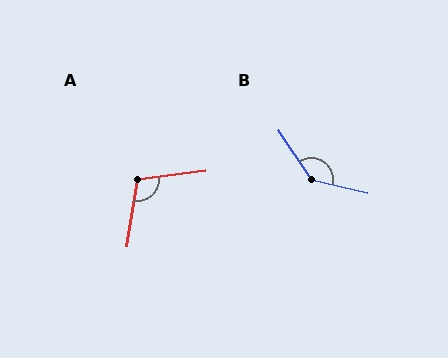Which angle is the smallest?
A, at approximately 106 degrees.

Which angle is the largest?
B, at approximately 137 degrees.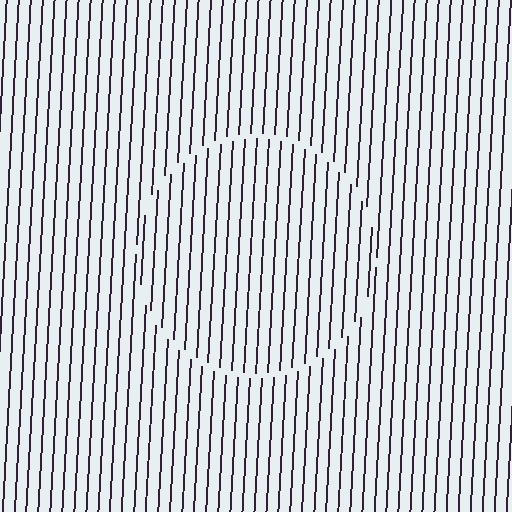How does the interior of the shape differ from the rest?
The interior of the shape contains the same grating, shifted by half a period — the contour is defined by the phase discontinuity where line-ends from the inner and outer gratings abut.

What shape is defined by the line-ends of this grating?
An illusory circle. The interior of the shape contains the same grating, shifted by half a period — the contour is defined by the phase discontinuity where line-ends from the inner and outer gratings abut.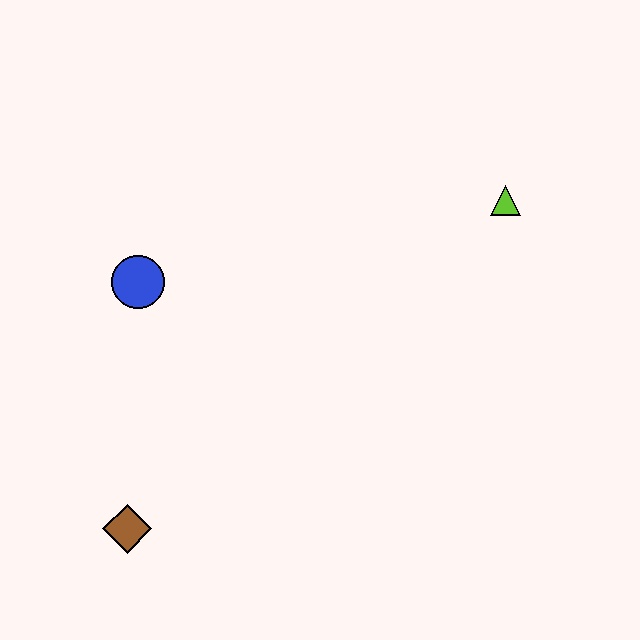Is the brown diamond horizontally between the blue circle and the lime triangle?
No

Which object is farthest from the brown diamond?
The lime triangle is farthest from the brown diamond.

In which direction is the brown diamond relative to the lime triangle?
The brown diamond is to the left of the lime triangle.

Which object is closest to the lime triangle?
The blue circle is closest to the lime triangle.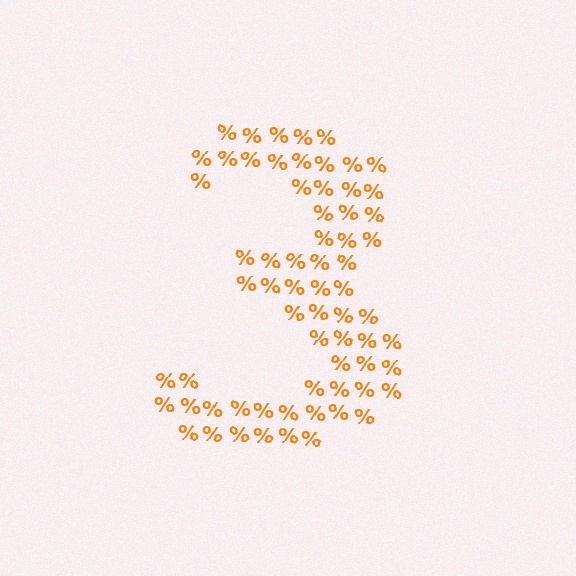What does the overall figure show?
The overall figure shows the digit 3.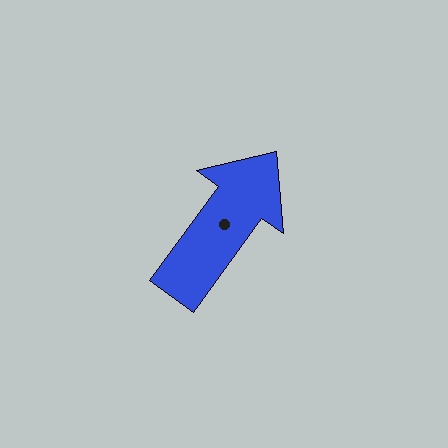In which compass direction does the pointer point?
Northeast.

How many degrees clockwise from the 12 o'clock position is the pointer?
Approximately 36 degrees.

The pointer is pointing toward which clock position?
Roughly 1 o'clock.